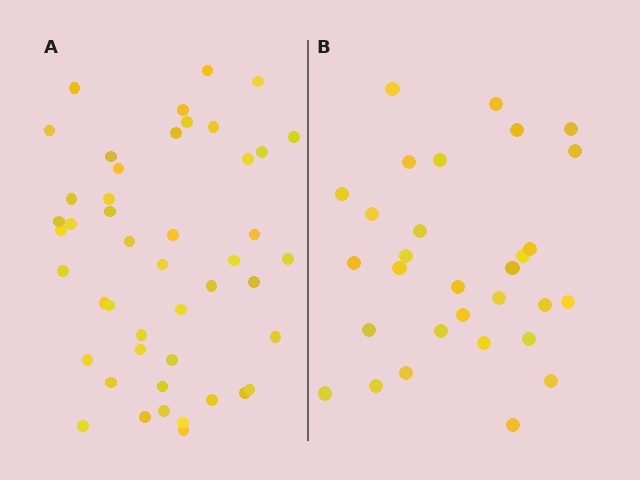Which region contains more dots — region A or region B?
Region A (the left region) has more dots.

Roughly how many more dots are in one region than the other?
Region A has approximately 15 more dots than region B.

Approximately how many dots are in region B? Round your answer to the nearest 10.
About 30 dots.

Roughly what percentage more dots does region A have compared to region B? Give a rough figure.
About 55% more.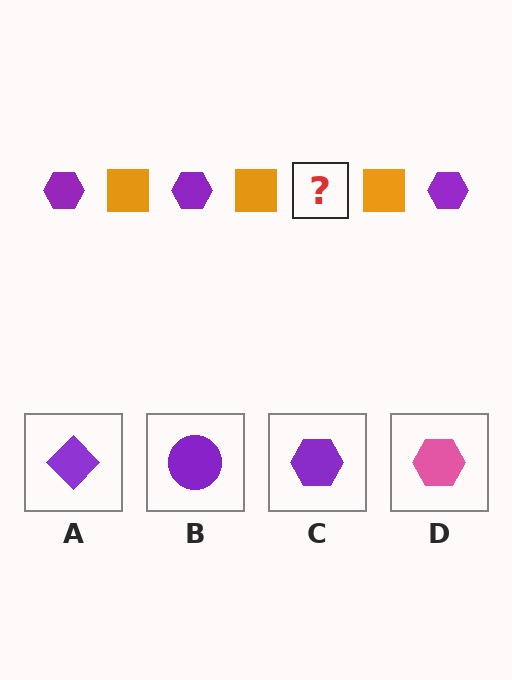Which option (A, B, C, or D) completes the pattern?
C.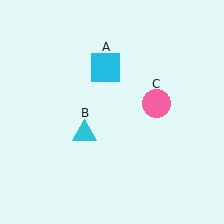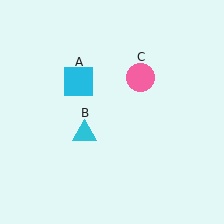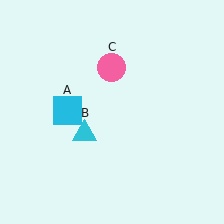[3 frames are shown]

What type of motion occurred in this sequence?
The cyan square (object A), pink circle (object C) rotated counterclockwise around the center of the scene.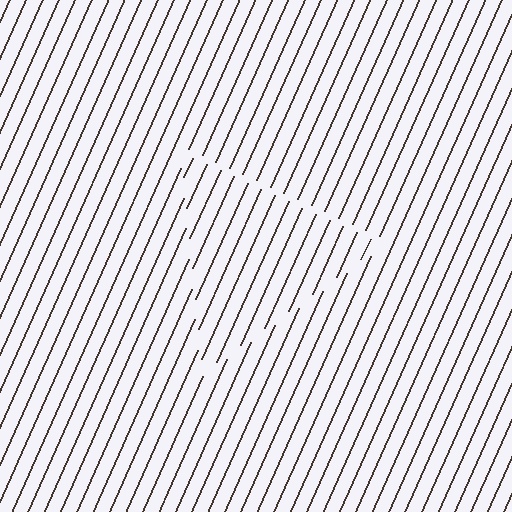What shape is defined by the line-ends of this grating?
An illusory triangle. The interior of the shape contains the same grating, shifted by half a period — the contour is defined by the phase discontinuity where line-ends from the inner and outer gratings abut.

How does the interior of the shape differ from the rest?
The interior of the shape contains the same grating, shifted by half a period — the contour is defined by the phase discontinuity where line-ends from the inner and outer gratings abut.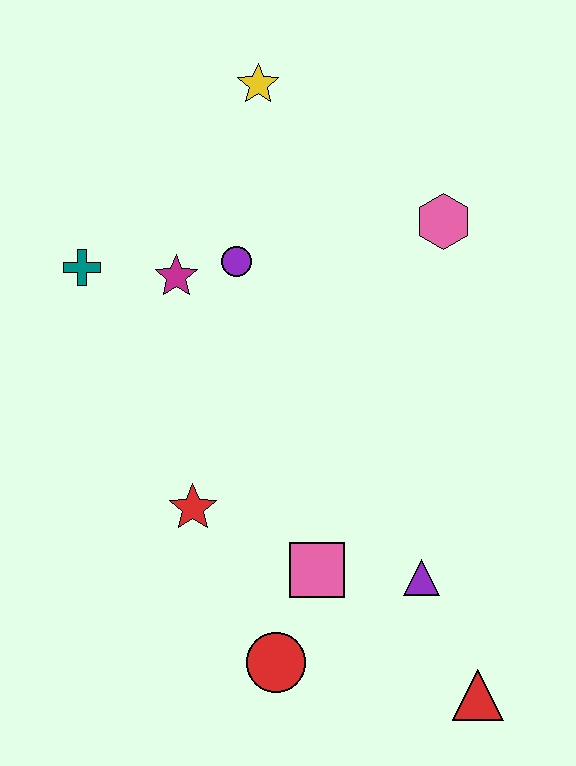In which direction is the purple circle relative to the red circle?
The purple circle is above the red circle.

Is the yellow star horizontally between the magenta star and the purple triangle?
Yes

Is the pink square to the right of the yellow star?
Yes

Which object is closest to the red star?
The pink square is closest to the red star.